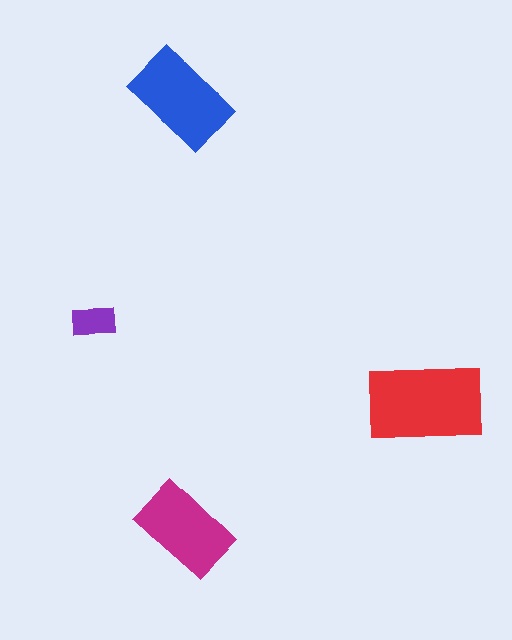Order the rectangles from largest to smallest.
the red one, the blue one, the magenta one, the purple one.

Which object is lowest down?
The magenta rectangle is bottommost.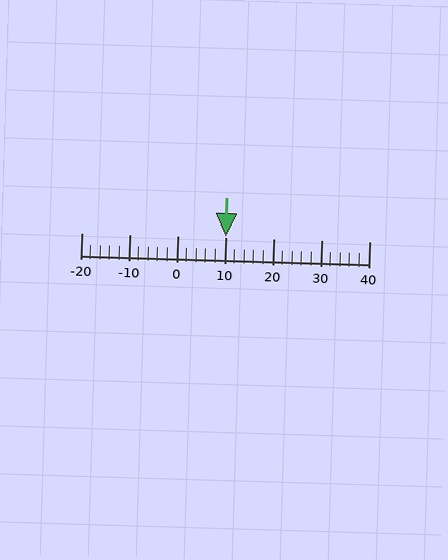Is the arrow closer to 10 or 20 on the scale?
The arrow is closer to 10.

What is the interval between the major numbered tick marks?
The major tick marks are spaced 10 units apart.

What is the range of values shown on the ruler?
The ruler shows values from -20 to 40.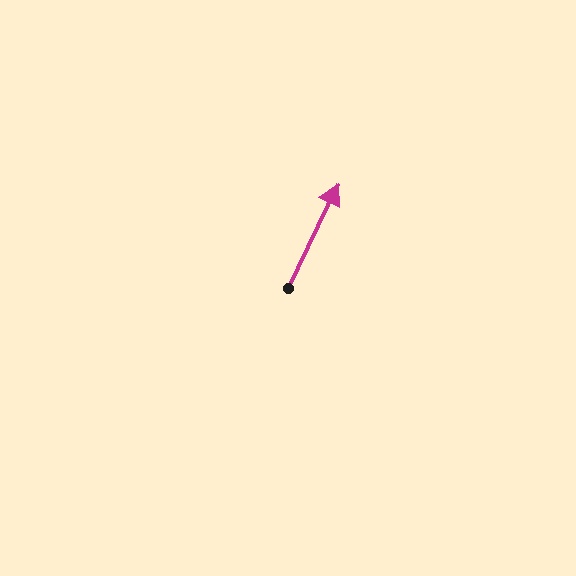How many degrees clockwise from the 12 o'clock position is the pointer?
Approximately 26 degrees.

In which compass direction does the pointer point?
Northeast.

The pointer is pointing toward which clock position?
Roughly 1 o'clock.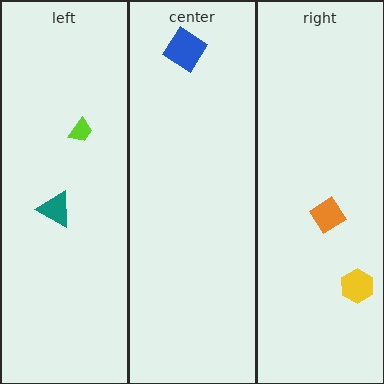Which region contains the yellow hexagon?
The right region.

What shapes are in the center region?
The blue diamond.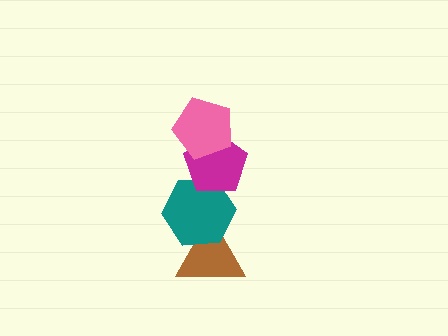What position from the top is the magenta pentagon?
The magenta pentagon is 2nd from the top.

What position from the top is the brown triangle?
The brown triangle is 4th from the top.